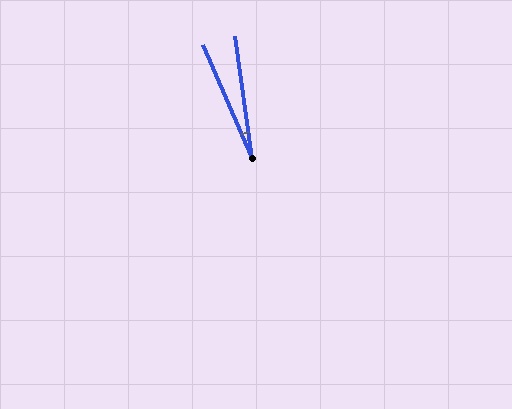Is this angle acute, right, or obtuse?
It is acute.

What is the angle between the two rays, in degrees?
Approximately 16 degrees.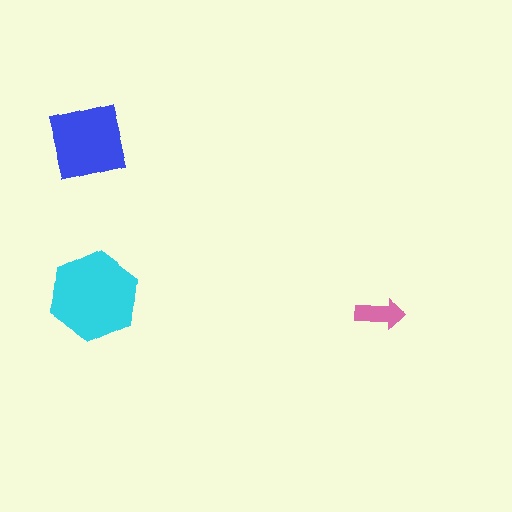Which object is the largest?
The cyan hexagon.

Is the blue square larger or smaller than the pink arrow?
Larger.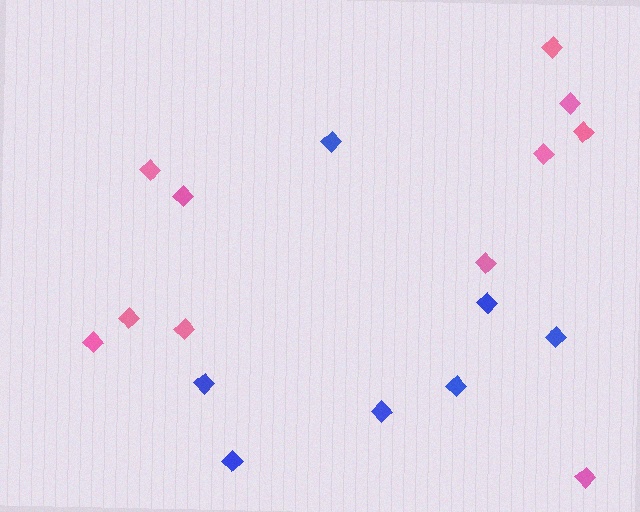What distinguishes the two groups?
There are 2 groups: one group of pink diamonds (11) and one group of blue diamonds (7).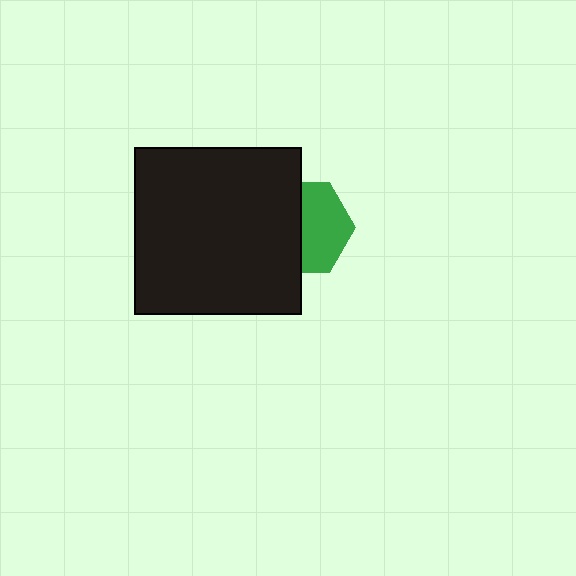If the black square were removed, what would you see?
You would see the complete green hexagon.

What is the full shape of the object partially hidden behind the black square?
The partially hidden object is a green hexagon.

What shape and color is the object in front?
The object in front is a black square.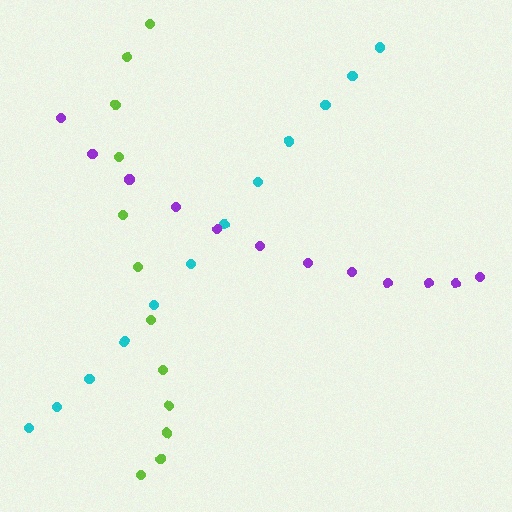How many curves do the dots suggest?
There are 3 distinct paths.